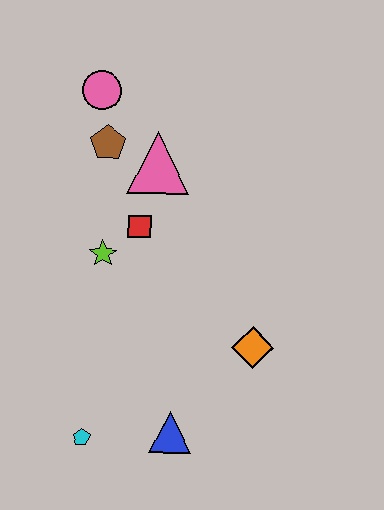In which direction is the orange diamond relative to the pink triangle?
The orange diamond is below the pink triangle.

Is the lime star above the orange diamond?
Yes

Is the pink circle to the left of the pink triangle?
Yes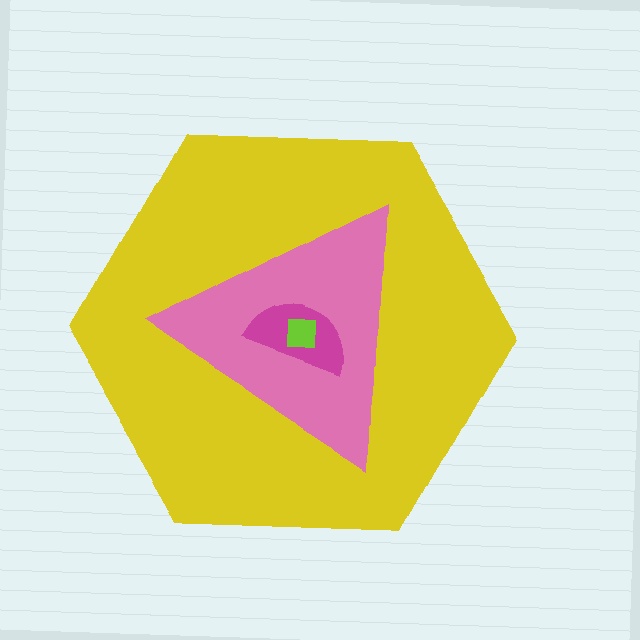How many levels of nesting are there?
4.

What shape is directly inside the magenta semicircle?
The lime square.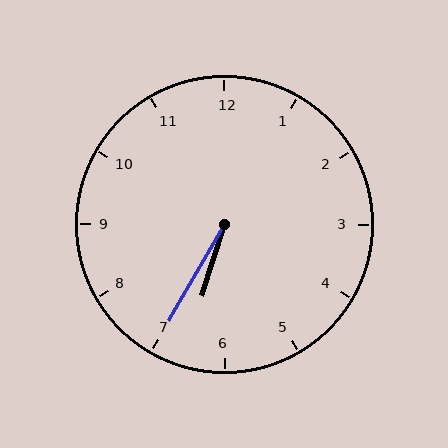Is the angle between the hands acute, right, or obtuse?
It is acute.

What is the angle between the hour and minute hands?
Approximately 12 degrees.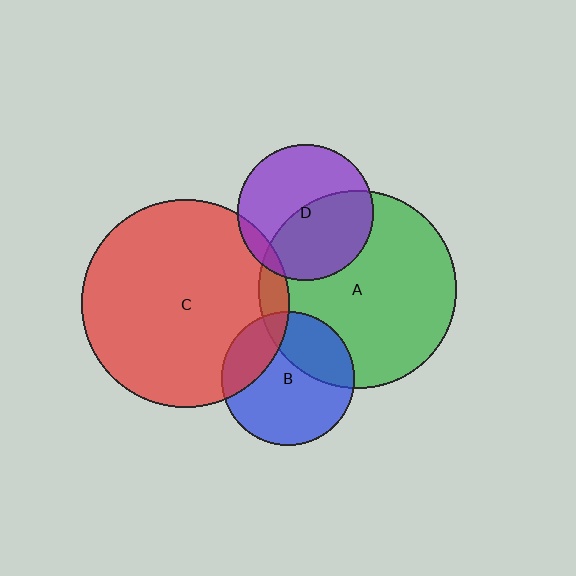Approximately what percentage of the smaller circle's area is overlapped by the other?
Approximately 10%.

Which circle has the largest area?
Circle C (red).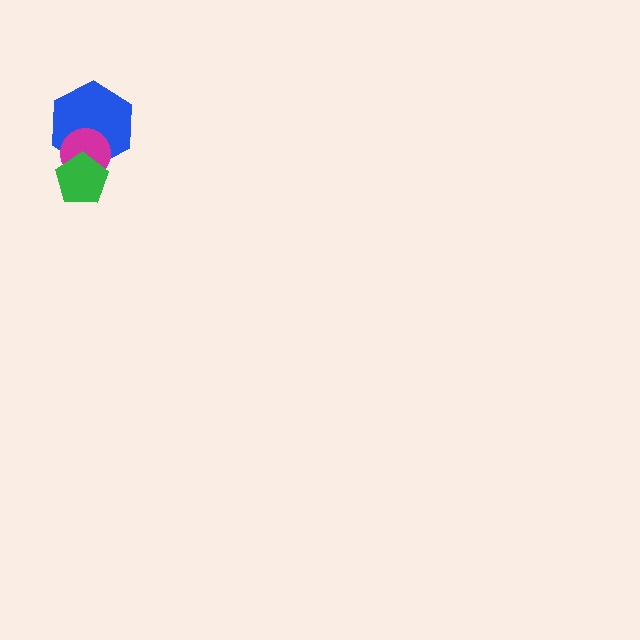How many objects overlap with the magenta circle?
2 objects overlap with the magenta circle.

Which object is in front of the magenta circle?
The green pentagon is in front of the magenta circle.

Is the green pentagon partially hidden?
No, no other shape covers it.